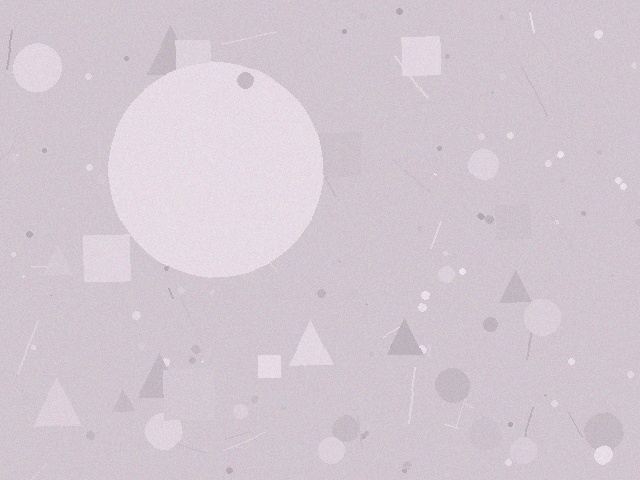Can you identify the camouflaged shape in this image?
The camouflaged shape is a circle.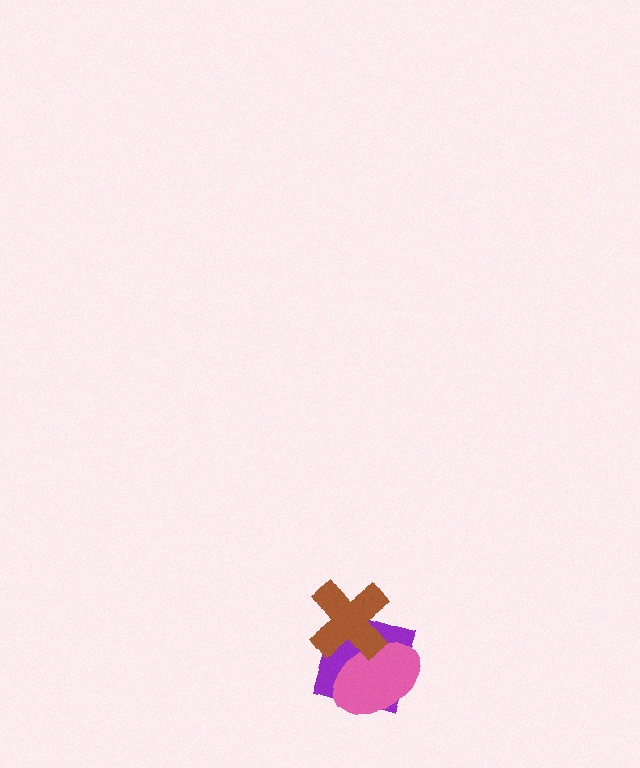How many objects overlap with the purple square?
2 objects overlap with the purple square.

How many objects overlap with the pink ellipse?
2 objects overlap with the pink ellipse.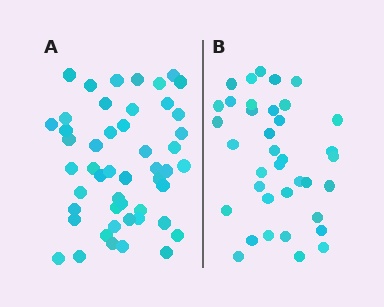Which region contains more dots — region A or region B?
Region A (the left region) has more dots.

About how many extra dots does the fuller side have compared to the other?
Region A has roughly 12 or so more dots than region B.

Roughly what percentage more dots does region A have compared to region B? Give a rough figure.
About 30% more.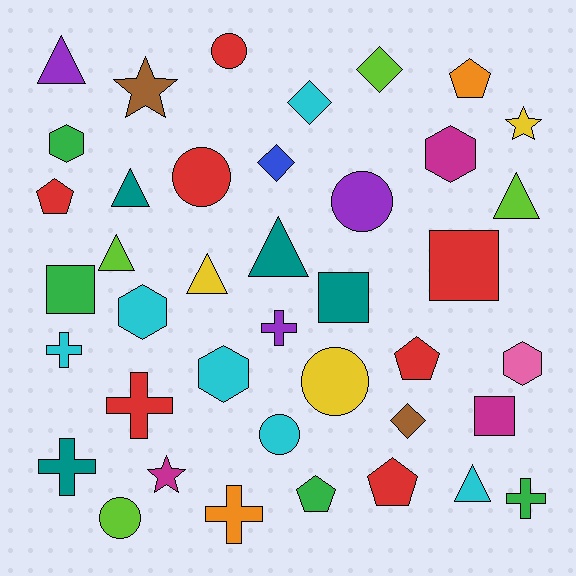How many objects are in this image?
There are 40 objects.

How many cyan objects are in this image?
There are 6 cyan objects.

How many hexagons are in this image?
There are 5 hexagons.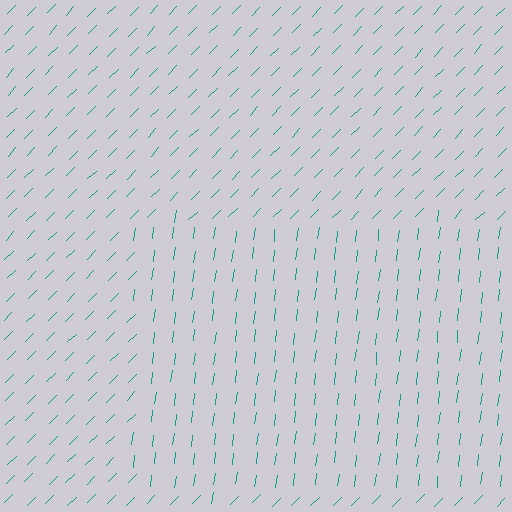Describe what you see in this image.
The image is filled with small teal line segments. A rectangle region in the image has lines oriented differently from the surrounding lines, creating a visible texture boundary.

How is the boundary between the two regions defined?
The boundary is defined purely by a change in line orientation (approximately 38 degrees difference). All lines are the same color and thickness.